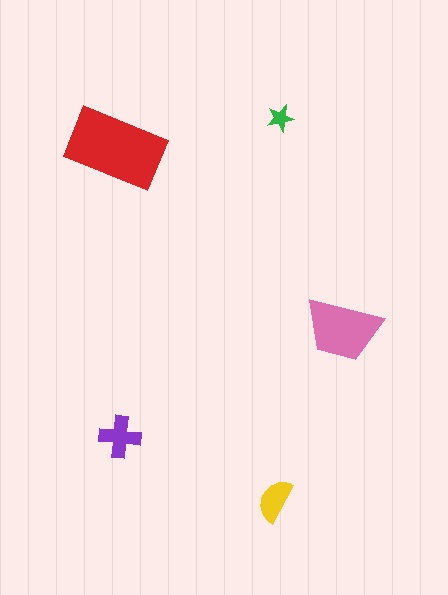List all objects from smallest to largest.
The green star, the yellow semicircle, the purple cross, the pink trapezoid, the red rectangle.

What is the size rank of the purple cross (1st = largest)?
3rd.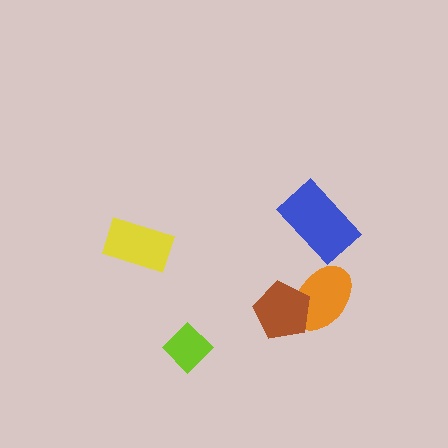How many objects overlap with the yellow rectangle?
0 objects overlap with the yellow rectangle.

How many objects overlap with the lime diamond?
0 objects overlap with the lime diamond.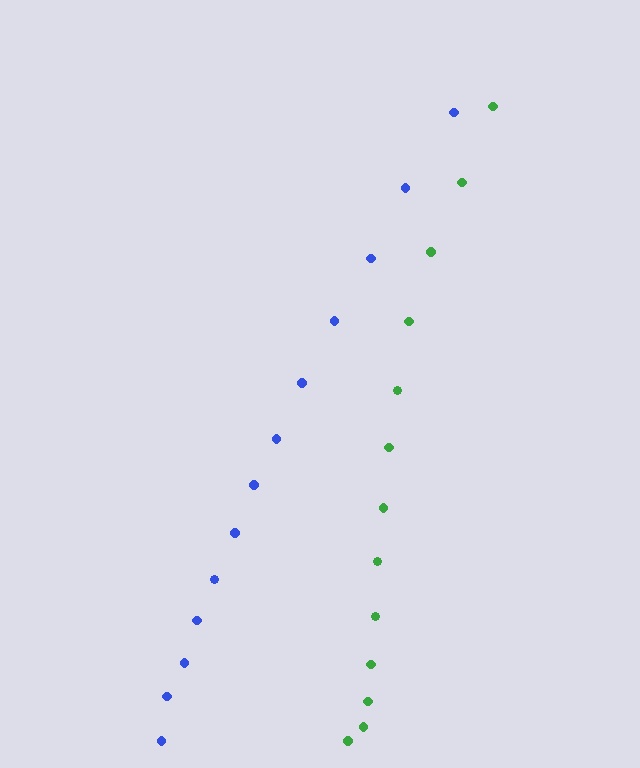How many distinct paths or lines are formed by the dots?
There are 2 distinct paths.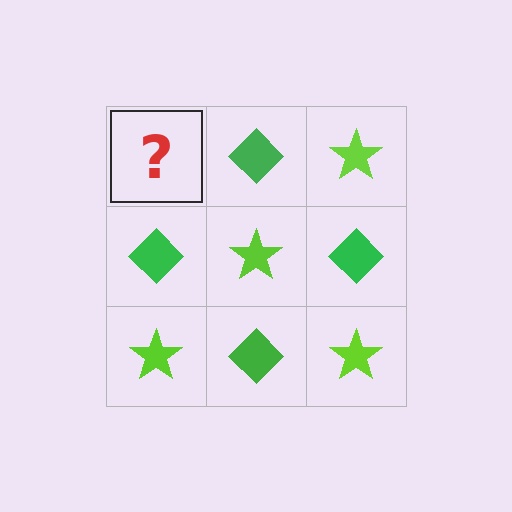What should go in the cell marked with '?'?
The missing cell should contain a lime star.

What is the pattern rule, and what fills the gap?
The rule is that it alternates lime star and green diamond in a checkerboard pattern. The gap should be filled with a lime star.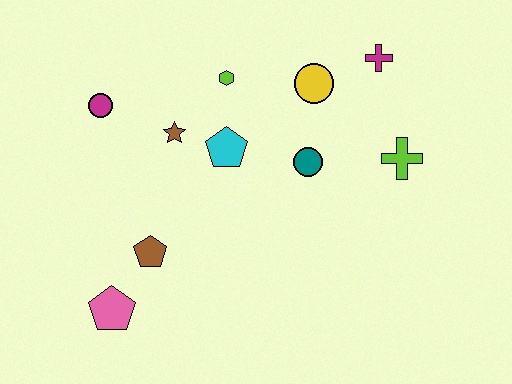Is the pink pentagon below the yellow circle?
Yes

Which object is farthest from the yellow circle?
The pink pentagon is farthest from the yellow circle.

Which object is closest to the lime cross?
The teal circle is closest to the lime cross.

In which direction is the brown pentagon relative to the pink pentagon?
The brown pentagon is above the pink pentagon.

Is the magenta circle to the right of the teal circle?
No